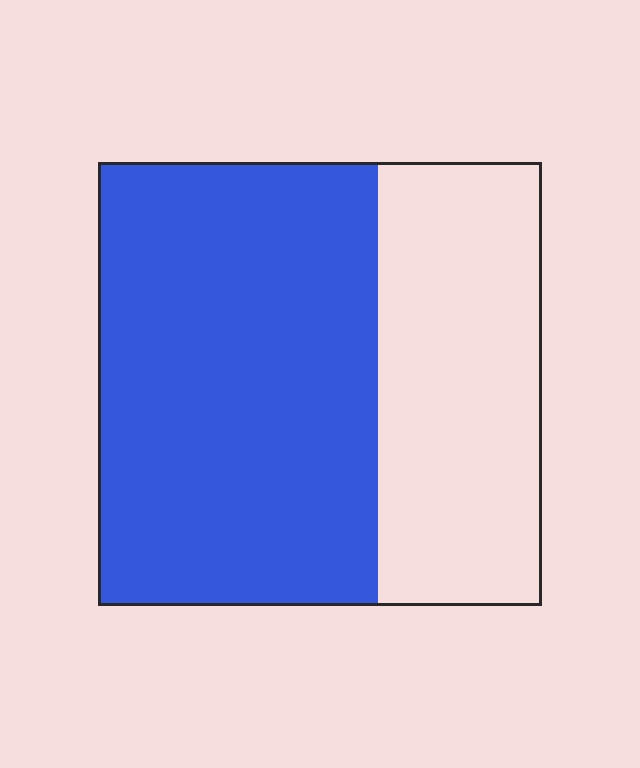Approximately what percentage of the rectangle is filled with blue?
Approximately 65%.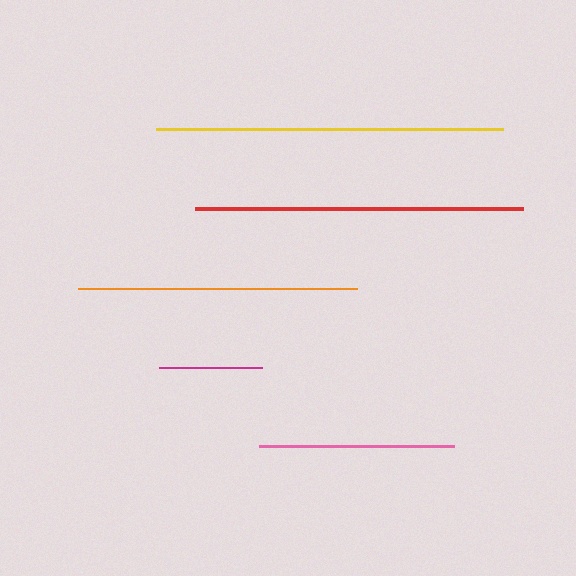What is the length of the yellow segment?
The yellow segment is approximately 346 pixels long.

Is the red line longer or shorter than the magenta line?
The red line is longer than the magenta line.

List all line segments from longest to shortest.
From longest to shortest: yellow, red, orange, pink, magenta.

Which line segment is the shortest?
The magenta line is the shortest at approximately 103 pixels.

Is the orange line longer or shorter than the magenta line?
The orange line is longer than the magenta line.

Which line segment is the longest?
The yellow line is the longest at approximately 346 pixels.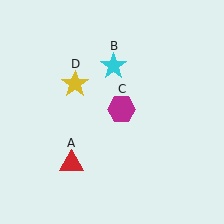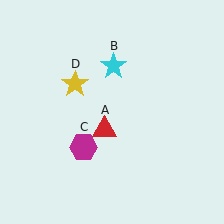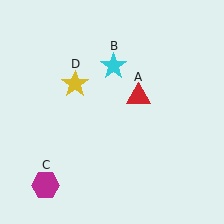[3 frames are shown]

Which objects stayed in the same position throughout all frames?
Cyan star (object B) and yellow star (object D) remained stationary.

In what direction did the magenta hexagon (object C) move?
The magenta hexagon (object C) moved down and to the left.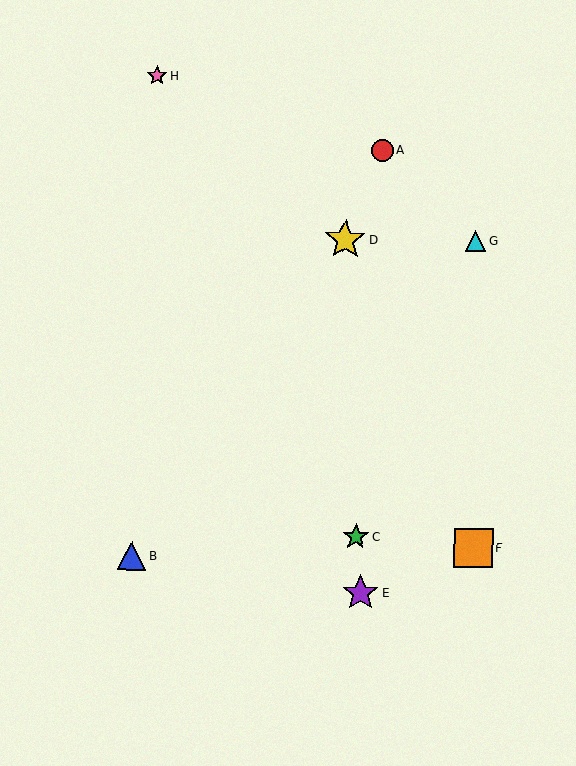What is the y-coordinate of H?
Object H is at y≈75.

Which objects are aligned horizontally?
Objects D, G are aligned horizontally.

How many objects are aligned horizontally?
2 objects (D, G) are aligned horizontally.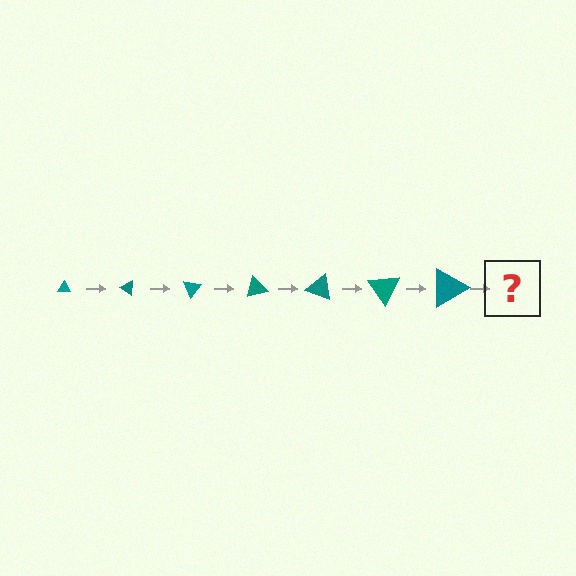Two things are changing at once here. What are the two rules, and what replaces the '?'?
The two rules are that the triangle grows larger each step and it rotates 35 degrees each step. The '?' should be a triangle, larger than the previous one and rotated 245 degrees from the start.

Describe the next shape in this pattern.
It should be a triangle, larger than the previous one and rotated 245 degrees from the start.